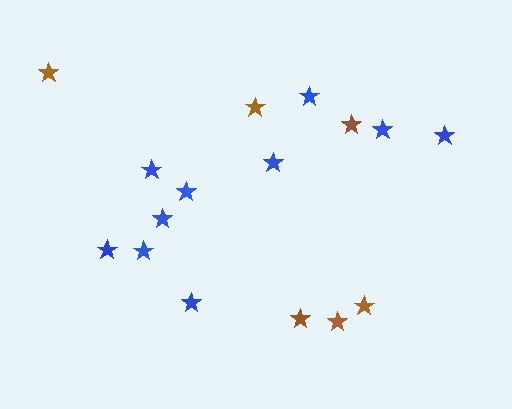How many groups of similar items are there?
There are 2 groups: one group of brown stars (6) and one group of blue stars (10).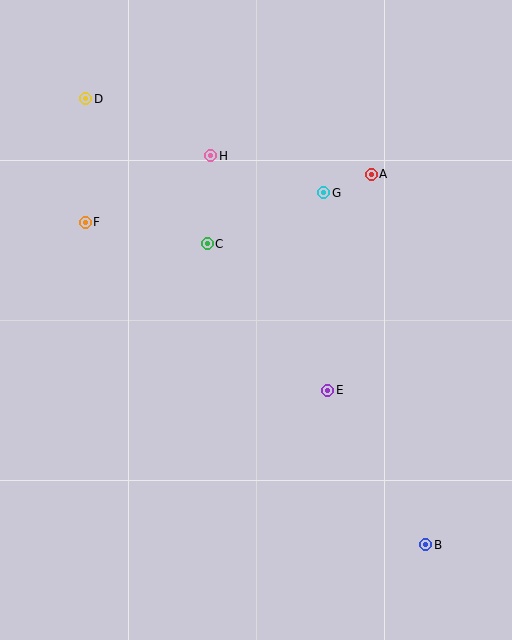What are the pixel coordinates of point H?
Point H is at (211, 156).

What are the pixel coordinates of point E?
Point E is at (328, 390).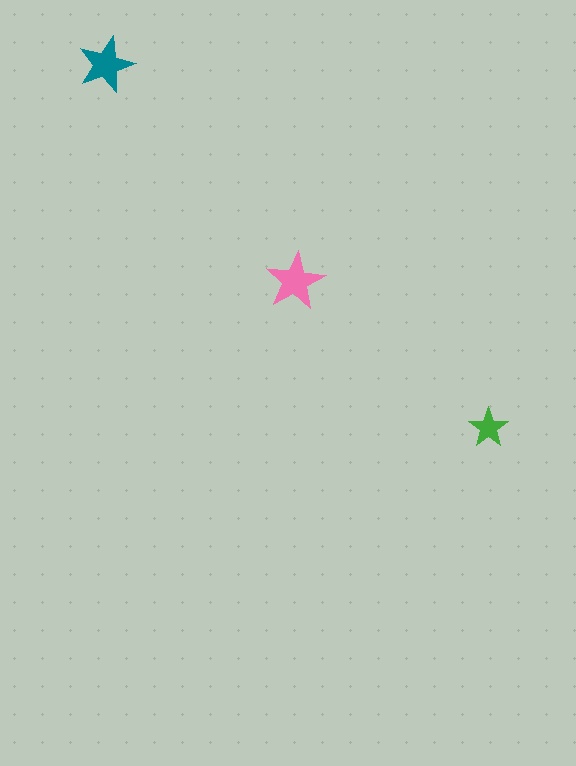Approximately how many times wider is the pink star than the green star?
About 1.5 times wider.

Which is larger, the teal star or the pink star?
The pink one.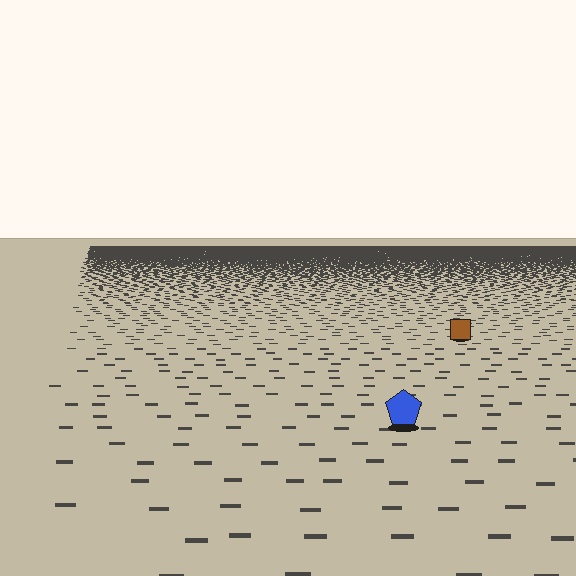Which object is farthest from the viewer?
The brown square is farthest from the viewer. It appears smaller and the ground texture around it is denser.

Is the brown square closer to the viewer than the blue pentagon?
No. The blue pentagon is closer — you can tell from the texture gradient: the ground texture is coarser near it.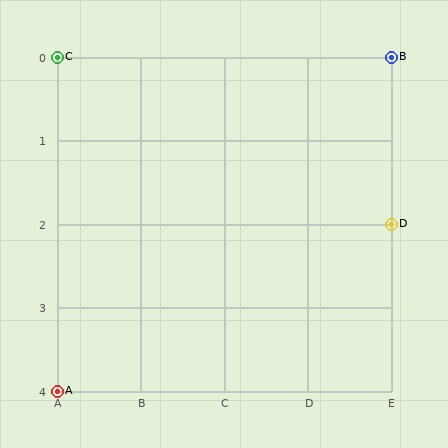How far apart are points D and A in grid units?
Points D and A are 4 columns and 2 rows apart (about 4.5 grid units diagonally).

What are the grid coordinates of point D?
Point D is at grid coordinates (E, 2).